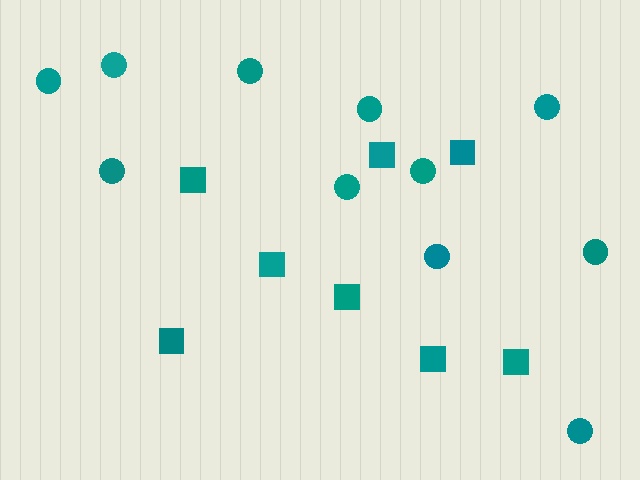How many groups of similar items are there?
There are 2 groups: one group of circles (11) and one group of squares (8).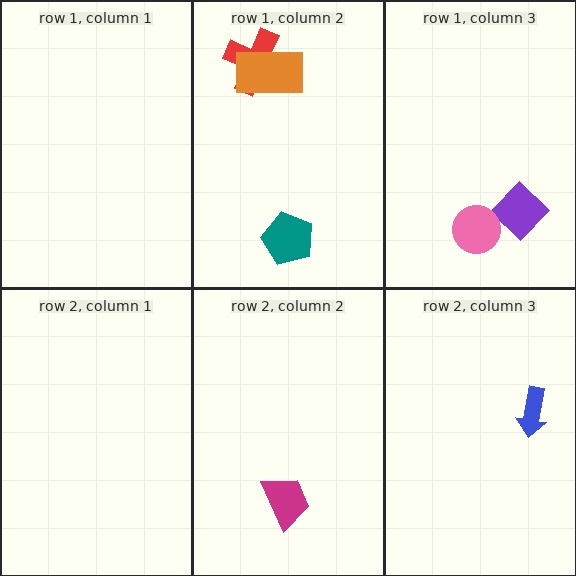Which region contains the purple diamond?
The row 1, column 3 region.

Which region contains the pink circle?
The row 1, column 3 region.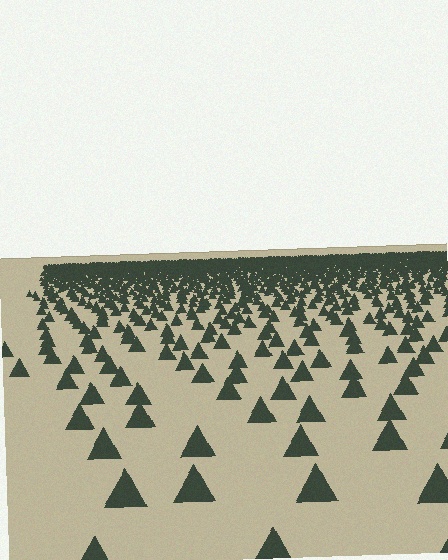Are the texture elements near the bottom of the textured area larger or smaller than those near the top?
Larger. Near the bottom, elements are closer to the viewer and appear at a bigger on-screen size.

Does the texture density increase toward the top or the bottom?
Density increases toward the top.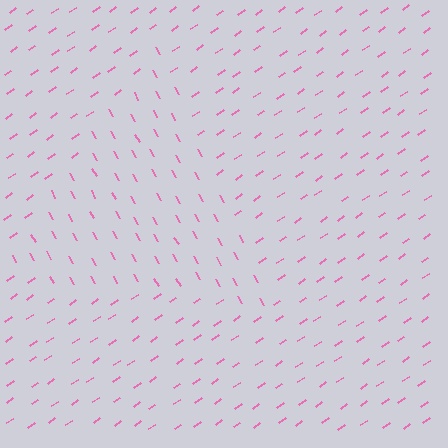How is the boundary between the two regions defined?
The boundary is defined purely by a change in line orientation (approximately 84 degrees difference). All lines are the same color and thickness.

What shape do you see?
I see a triangle.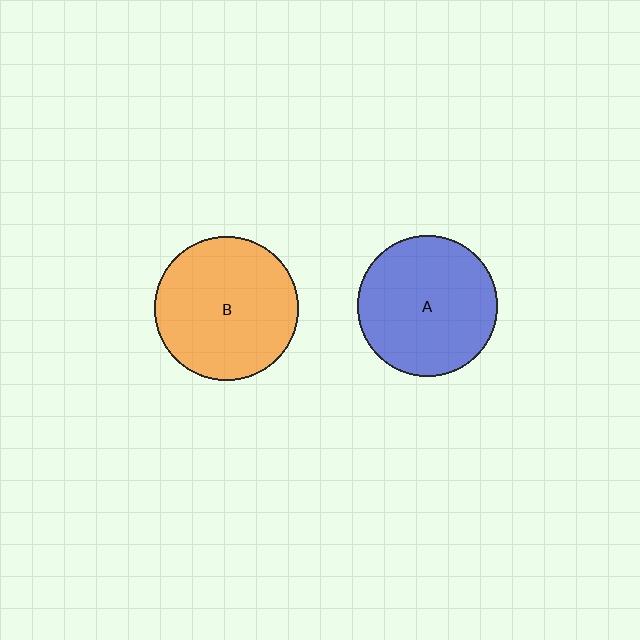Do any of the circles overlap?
No, none of the circles overlap.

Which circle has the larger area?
Circle B (orange).